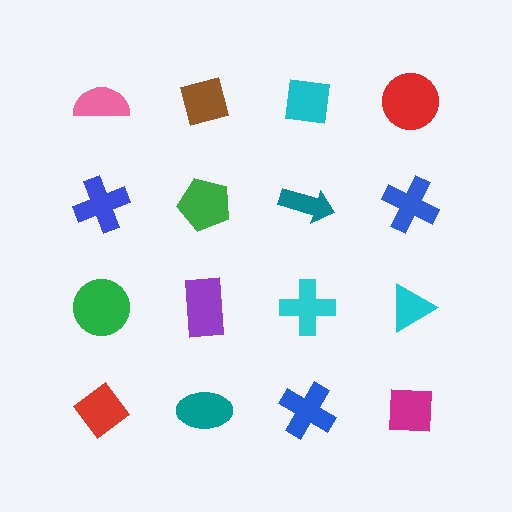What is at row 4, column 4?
A magenta square.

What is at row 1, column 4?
A red circle.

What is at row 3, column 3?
A cyan cross.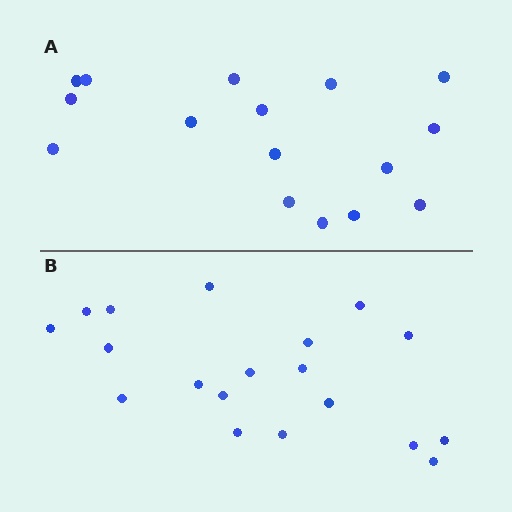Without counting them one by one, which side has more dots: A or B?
Region B (the bottom region) has more dots.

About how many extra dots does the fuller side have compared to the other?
Region B has just a few more — roughly 2 or 3 more dots than region A.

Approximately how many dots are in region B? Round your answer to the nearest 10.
About 20 dots. (The exact count is 19, which rounds to 20.)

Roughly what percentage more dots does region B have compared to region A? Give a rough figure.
About 20% more.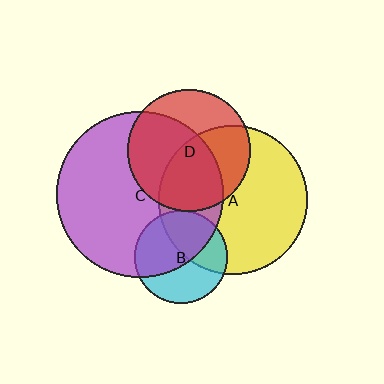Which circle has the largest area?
Circle C (purple).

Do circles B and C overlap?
Yes.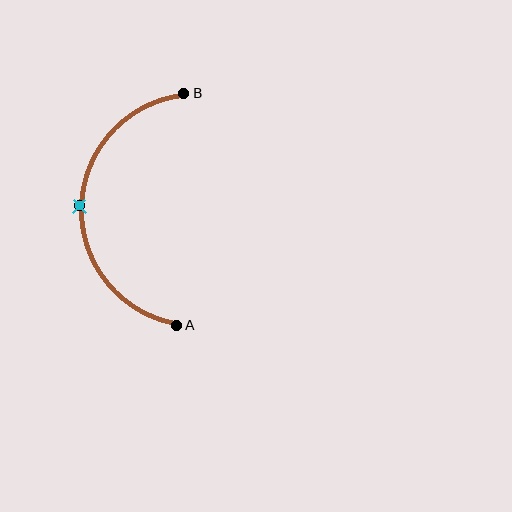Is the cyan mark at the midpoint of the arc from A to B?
Yes. The cyan mark lies on the arc at equal arc-length from both A and B — it is the arc midpoint.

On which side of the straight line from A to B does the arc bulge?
The arc bulges to the left of the straight line connecting A and B.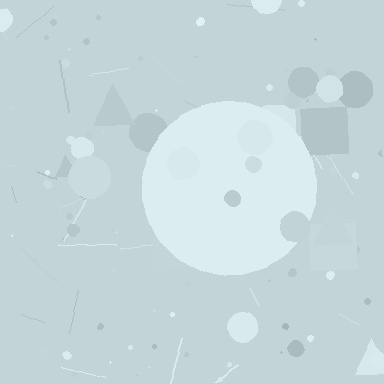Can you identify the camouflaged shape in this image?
The camouflaged shape is a circle.